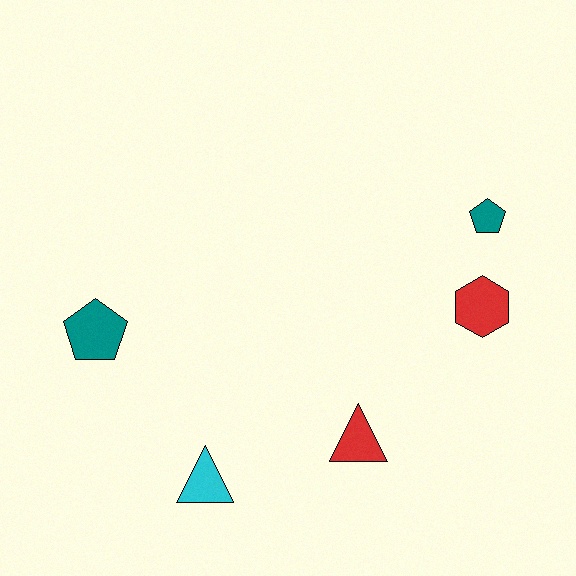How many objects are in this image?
There are 5 objects.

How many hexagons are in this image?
There is 1 hexagon.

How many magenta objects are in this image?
There are no magenta objects.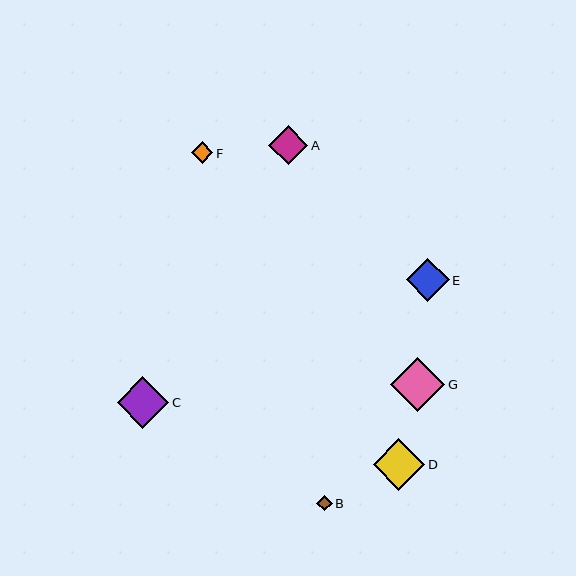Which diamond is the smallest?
Diamond B is the smallest with a size of approximately 15 pixels.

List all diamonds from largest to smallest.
From largest to smallest: G, D, C, E, A, F, B.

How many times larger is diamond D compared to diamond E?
Diamond D is approximately 1.2 times the size of diamond E.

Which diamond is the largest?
Diamond G is the largest with a size of approximately 54 pixels.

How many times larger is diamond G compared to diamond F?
Diamond G is approximately 2.5 times the size of diamond F.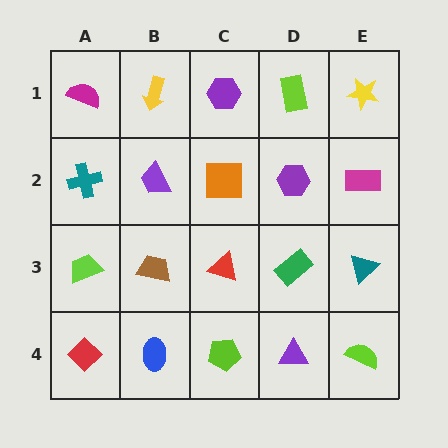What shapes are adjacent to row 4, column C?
A red triangle (row 3, column C), a blue ellipse (row 4, column B), a purple triangle (row 4, column D).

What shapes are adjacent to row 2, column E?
A yellow star (row 1, column E), a teal triangle (row 3, column E), a purple hexagon (row 2, column D).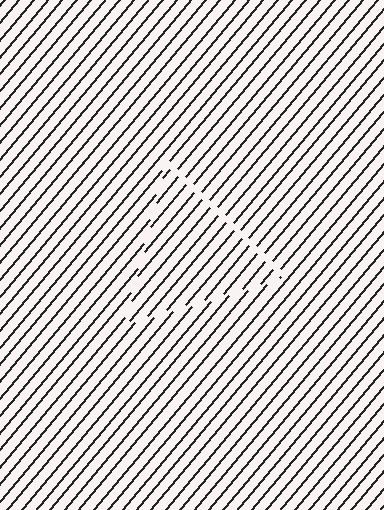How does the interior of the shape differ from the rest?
The interior of the shape contains the same grating, shifted by half a period — the contour is defined by the phase discontinuity where line-ends from the inner and outer gratings abut.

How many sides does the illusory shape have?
3 sides — the line-ends trace a triangle.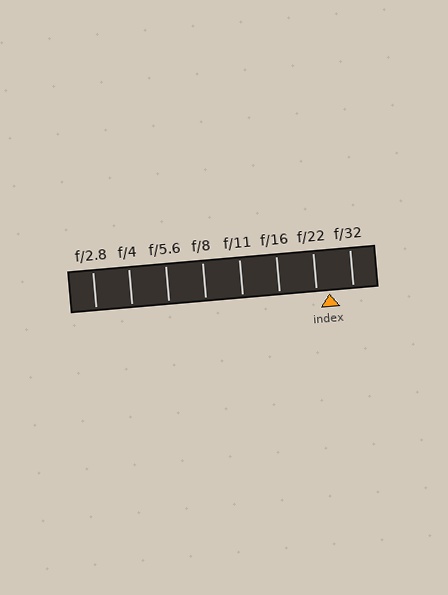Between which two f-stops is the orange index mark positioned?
The index mark is between f/22 and f/32.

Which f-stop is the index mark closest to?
The index mark is closest to f/22.